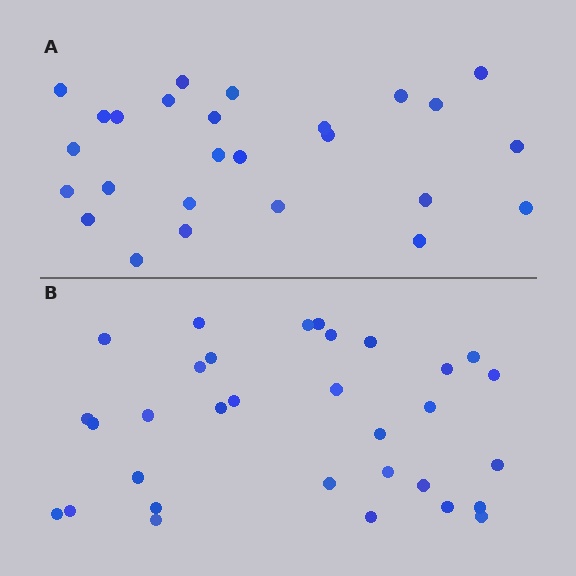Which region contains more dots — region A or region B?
Region B (the bottom region) has more dots.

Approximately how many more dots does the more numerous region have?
Region B has about 6 more dots than region A.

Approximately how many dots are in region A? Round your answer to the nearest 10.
About 30 dots. (The exact count is 26, which rounds to 30.)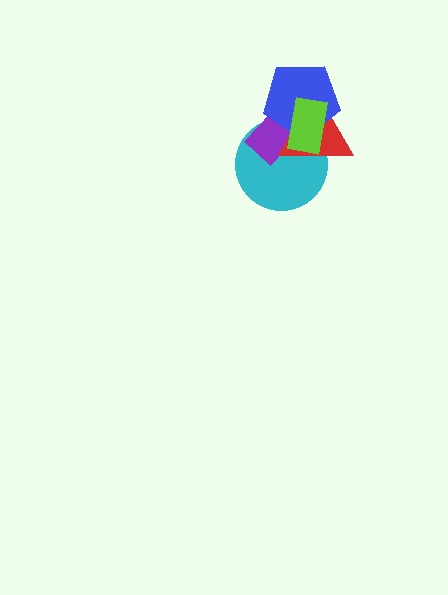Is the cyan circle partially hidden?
Yes, it is partially covered by another shape.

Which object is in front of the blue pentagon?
The lime rectangle is in front of the blue pentagon.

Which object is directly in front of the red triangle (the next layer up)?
The blue pentagon is directly in front of the red triangle.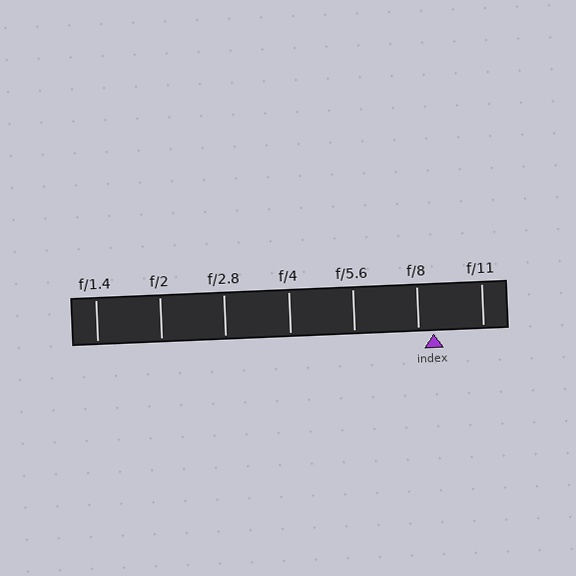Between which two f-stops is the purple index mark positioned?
The index mark is between f/8 and f/11.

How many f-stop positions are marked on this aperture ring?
There are 7 f-stop positions marked.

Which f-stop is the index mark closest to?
The index mark is closest to f/8.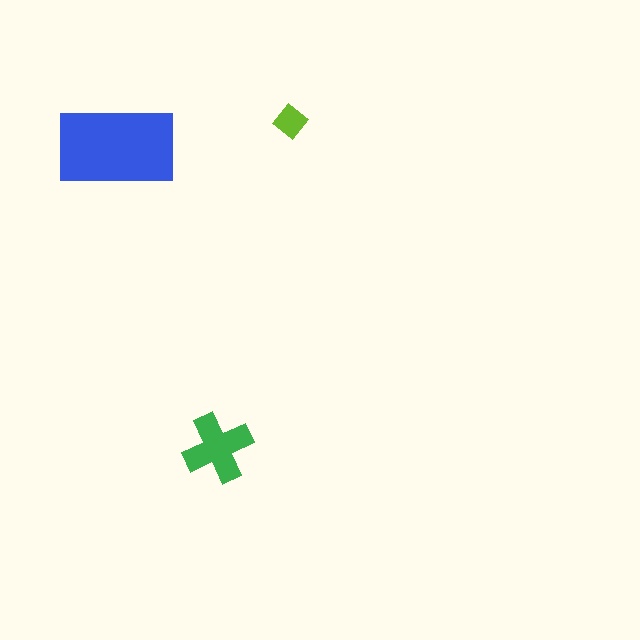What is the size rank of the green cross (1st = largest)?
2nd.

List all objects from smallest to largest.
The lime diamond, the green cross, the blue rectangle.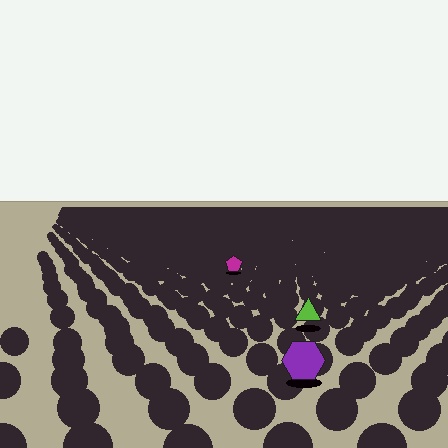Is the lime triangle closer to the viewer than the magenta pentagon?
Yes. The lime triangle is closer — you can tell from the texture gradient: the ground texture is coarser near it.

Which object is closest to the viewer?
The purple hexagon is closest. The texture marks near it are larger and more spread out.